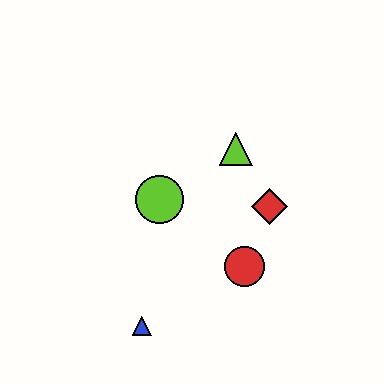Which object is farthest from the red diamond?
The blue triangle is farthest from the red diamond.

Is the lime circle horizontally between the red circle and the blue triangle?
Yes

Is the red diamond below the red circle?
No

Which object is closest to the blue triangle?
The red circle is closest to the blue triangle.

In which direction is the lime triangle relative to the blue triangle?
The lime triangle is above the blue triangle.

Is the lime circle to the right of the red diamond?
No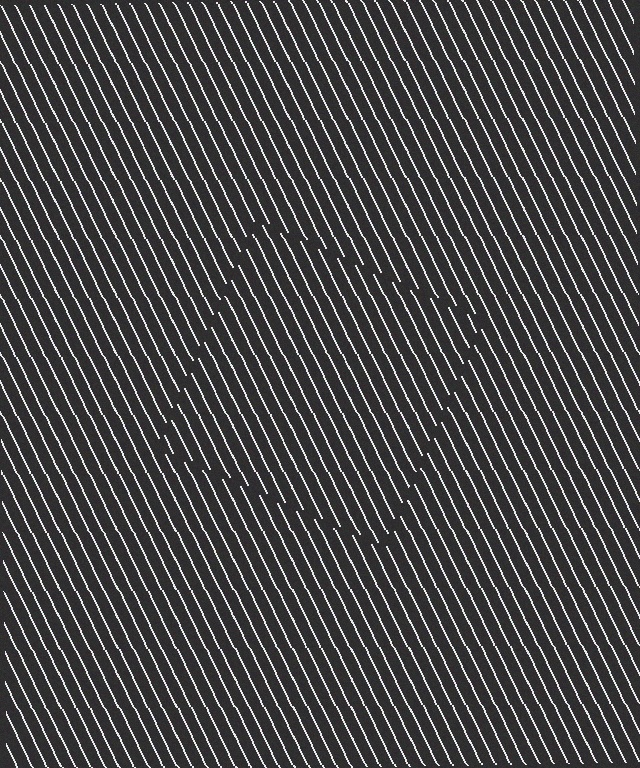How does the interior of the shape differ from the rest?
The interior of the shape contains the same grating, shifted by half a period — the contour is defined by the phase discontinuity where line-ends from the inner and outer gratings abut.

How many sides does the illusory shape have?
4 sides — the line-ends trace a square.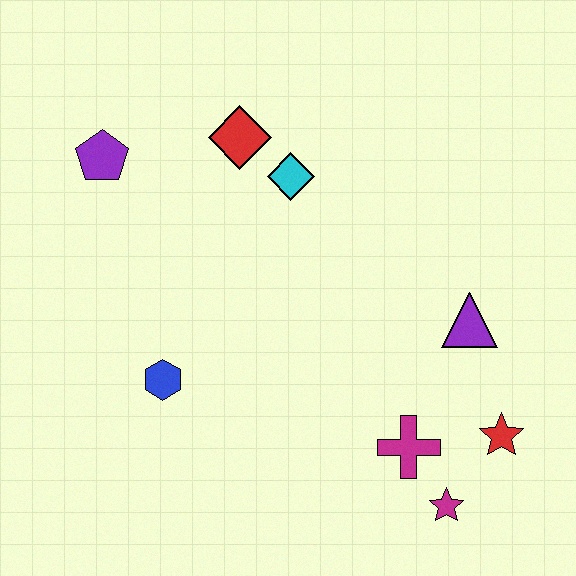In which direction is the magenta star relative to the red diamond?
The magenta star is below the red diamond.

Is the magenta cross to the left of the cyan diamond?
No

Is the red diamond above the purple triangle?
Yes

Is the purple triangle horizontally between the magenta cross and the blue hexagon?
No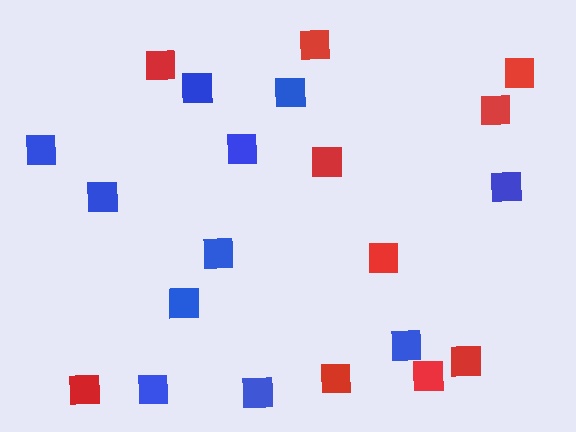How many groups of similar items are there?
There are 2 groups: one group of blue squares (11) and one group of red squares (10).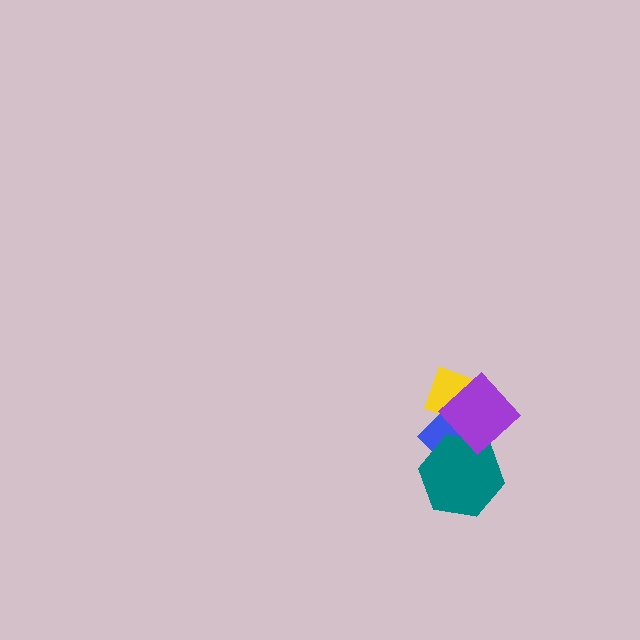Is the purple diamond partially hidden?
No, no other shape covers it.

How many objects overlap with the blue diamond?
3 objects overlap with the blue diamond.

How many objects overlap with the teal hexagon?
2 objects overlap with the teal hexagon.